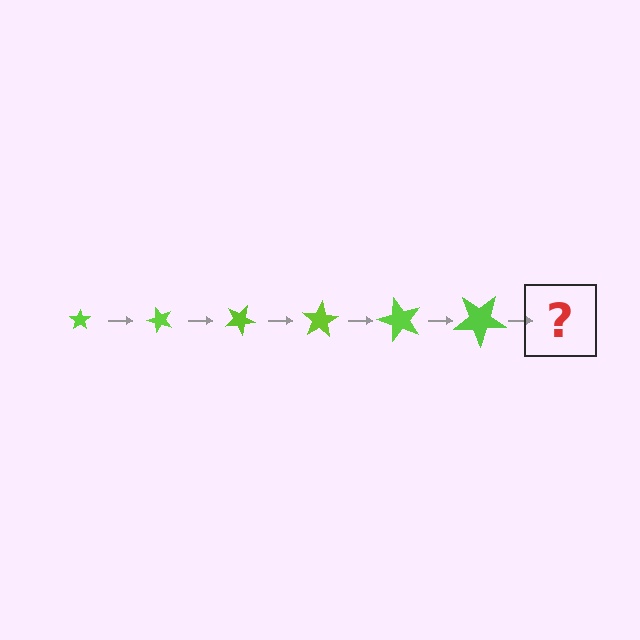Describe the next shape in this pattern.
It should be a star, larger than the previous one and rotated 300 degrees from the start.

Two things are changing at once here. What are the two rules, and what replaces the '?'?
The two rules are that the star grows larger each step and it rotates 50 degrees each step. The '?' should be a star, larger than the previous one and rotated 300 degrees from the start.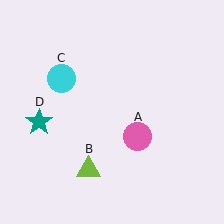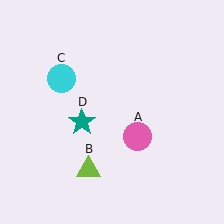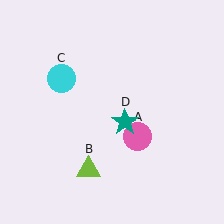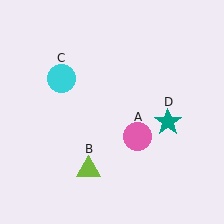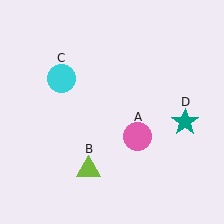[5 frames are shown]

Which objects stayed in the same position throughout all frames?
Pink circle (object A) and lime triangle (object B) and cyan circle (object C) remained stationary.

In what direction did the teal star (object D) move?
The teal star (object D) moved right.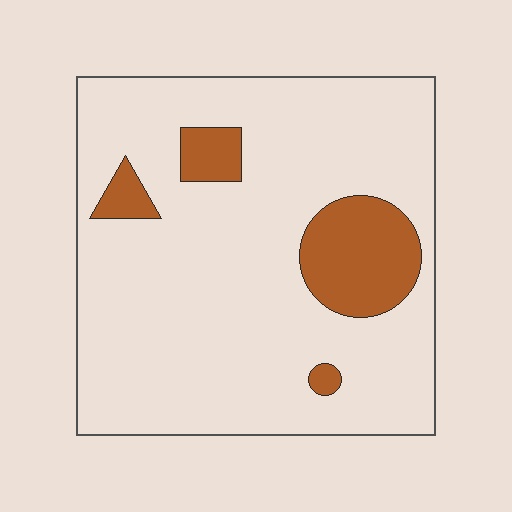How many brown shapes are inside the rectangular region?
4.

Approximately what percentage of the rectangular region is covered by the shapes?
Approximately 15%.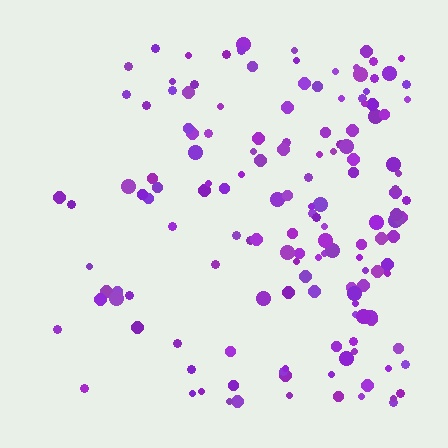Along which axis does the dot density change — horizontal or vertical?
Horizontal.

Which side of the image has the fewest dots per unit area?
The left.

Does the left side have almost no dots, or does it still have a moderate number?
Still a moderate number, just noticeably fewer than the right.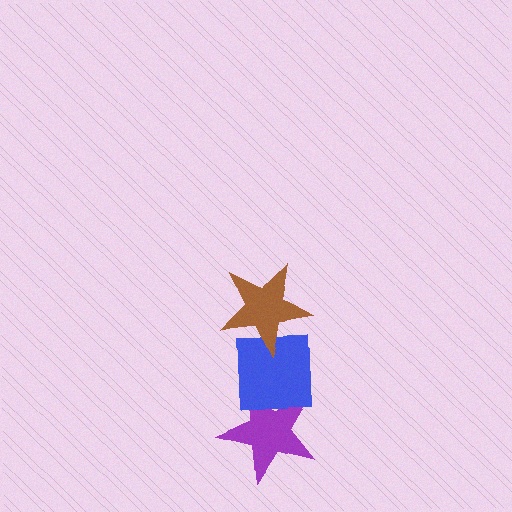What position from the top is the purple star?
The purple star is 3rd from the top.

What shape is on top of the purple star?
The blue square is on top of the purple star.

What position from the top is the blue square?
The blue square is 2nd from the top.